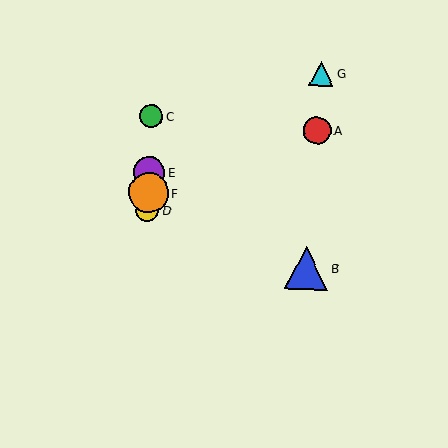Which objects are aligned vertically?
Objects C, D, E, F are aligned vertically.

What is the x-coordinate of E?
Object E is at x≈149.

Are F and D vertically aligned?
Yes, both are at x≈148.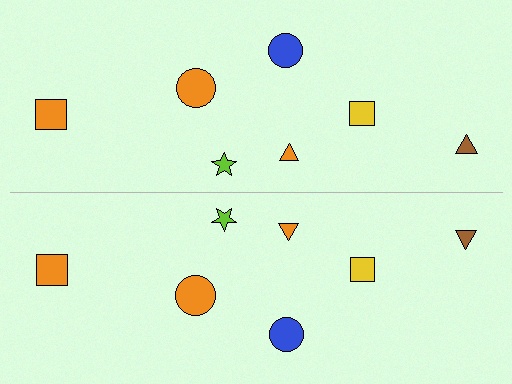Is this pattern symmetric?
Yes, this pattern has bilateral (reflection) symmetry.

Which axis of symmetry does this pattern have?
The pattern has a horizontal axis of symmetry running through the center of the image.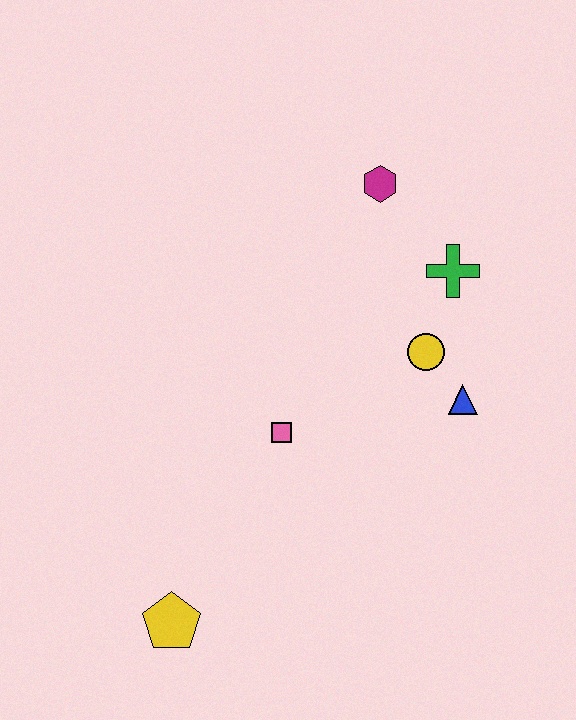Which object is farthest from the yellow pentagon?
The magenta hexagon is farthest from the yellow pentagon.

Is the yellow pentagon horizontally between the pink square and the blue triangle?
No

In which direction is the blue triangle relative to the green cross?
The blue triangle is below the green cross.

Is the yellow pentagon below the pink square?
Yes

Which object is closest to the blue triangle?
The yellow circle is closest to the blue triangle.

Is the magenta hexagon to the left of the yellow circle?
Yes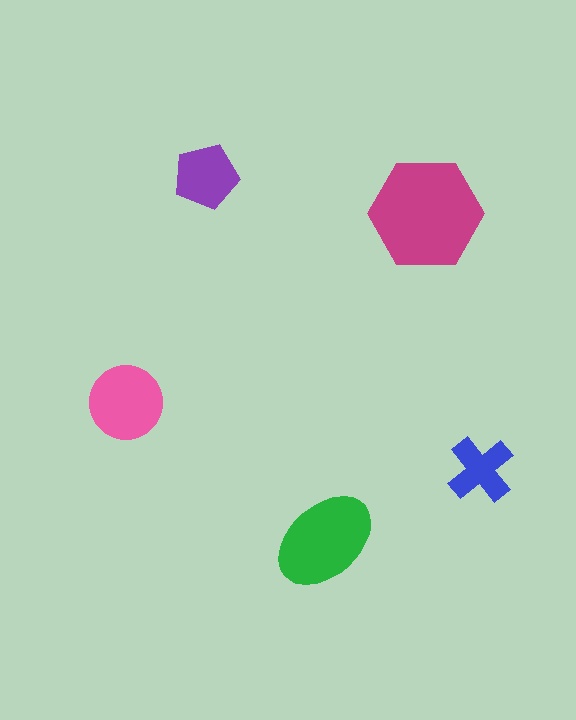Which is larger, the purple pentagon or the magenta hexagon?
The magenta hexagon.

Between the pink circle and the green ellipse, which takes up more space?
The green ellipse.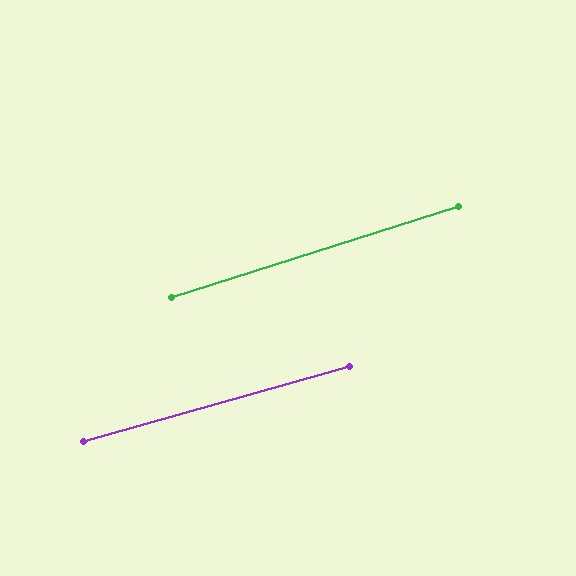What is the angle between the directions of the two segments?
Approximately 2 degrees.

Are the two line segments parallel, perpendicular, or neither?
Parallel — their directions differ by only 1.7°.